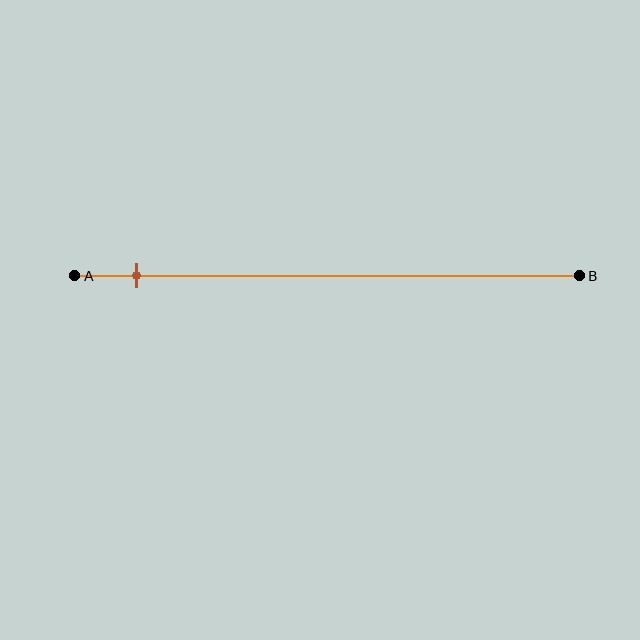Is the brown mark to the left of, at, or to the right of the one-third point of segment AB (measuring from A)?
The brown mark is to the left of the one-third point of segment AB.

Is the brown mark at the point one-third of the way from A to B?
No, the mark is at about 10% from A, not at the 33% one-third point.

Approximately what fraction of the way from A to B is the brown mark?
The brown mark is approximately 10% of the way from A to B.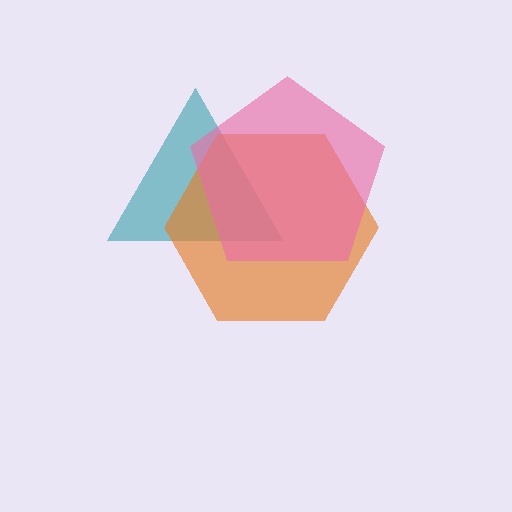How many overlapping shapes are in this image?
There are 3 overlapping shapes in the image.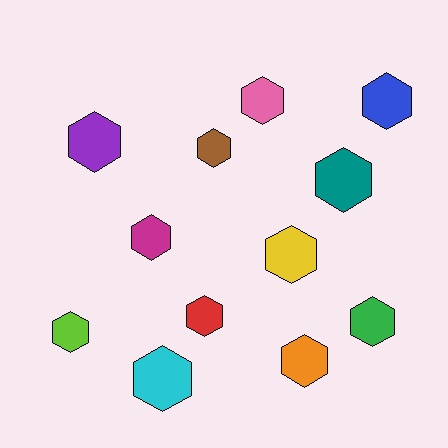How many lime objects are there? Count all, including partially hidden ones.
There is 1 lime object.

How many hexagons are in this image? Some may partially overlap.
There are 12 hexagons.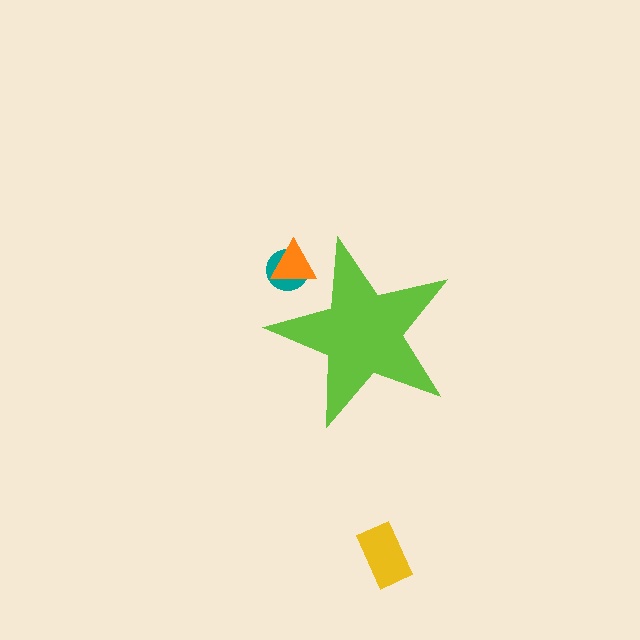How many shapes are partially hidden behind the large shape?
2 shapes are partially hidden.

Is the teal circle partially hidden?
Yes, the teal circle is partially hidden behind the lime star.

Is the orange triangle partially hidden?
Yes, the orange triangle is partially hidden behind the lime star.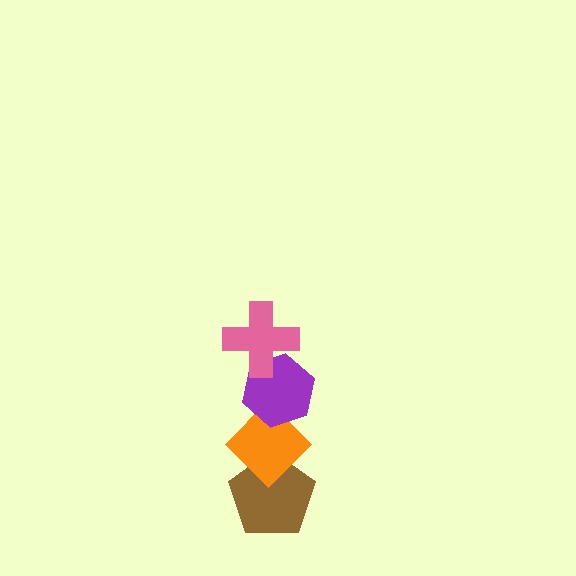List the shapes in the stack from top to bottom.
From top to bottom: the pink cross, the purple hexagon, the orange diamond, the brown pentagon.